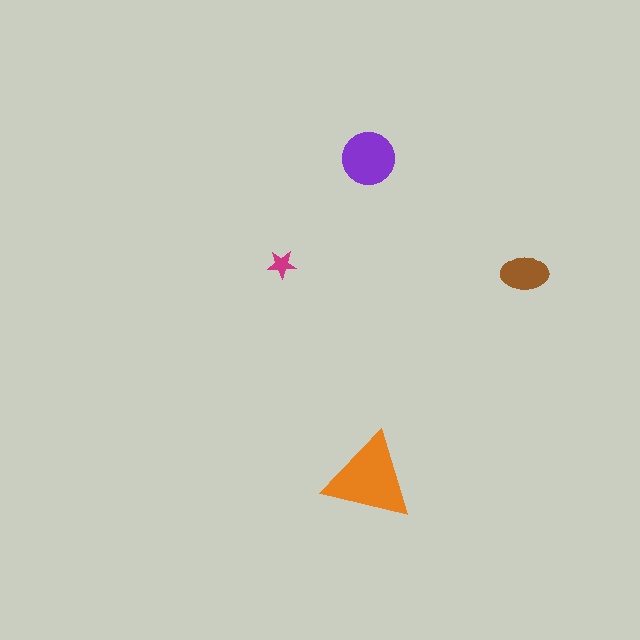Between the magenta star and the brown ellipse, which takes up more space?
The brown ellipse.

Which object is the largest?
The orange triangle.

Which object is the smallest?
The magenta star.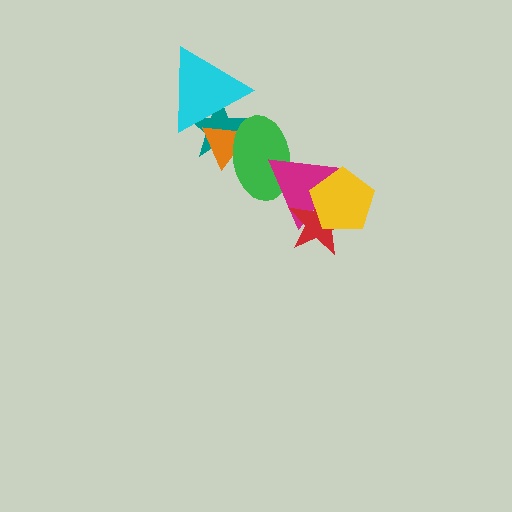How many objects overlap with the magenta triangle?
3 objects overlap with the magenta triangle.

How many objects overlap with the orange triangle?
3 objects overlap with the orange triangle.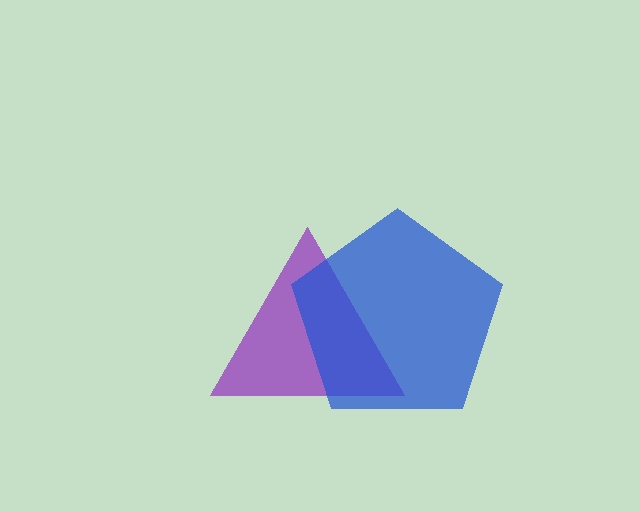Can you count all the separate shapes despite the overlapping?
Yes, there are 2 separate shapes.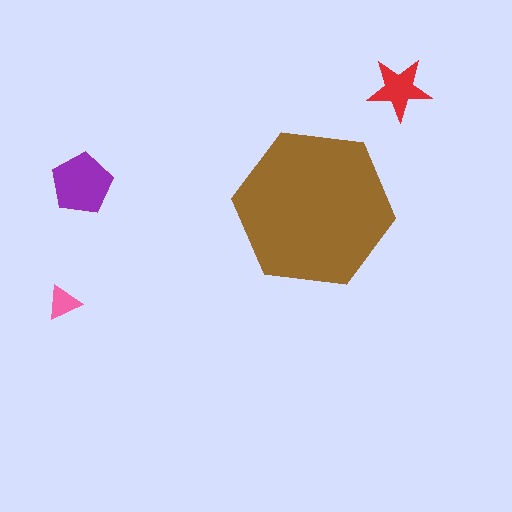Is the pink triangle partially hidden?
No, the pink triangle is fully visible.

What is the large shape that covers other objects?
A brown hexagon.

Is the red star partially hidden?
No, the red star is fully visible.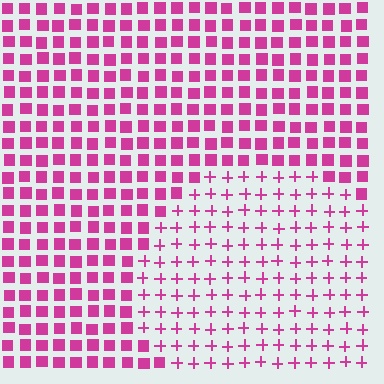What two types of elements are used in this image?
The image uses plus signs inside the circle region and squares outside it.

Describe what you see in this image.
The image is filled with small magenta elements arranged in a uniform grid. A circle-shaped region contains plus signs, while the surrounding area contains squares. The boundary is defined purely by the change in element shape.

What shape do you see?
I see a circle.